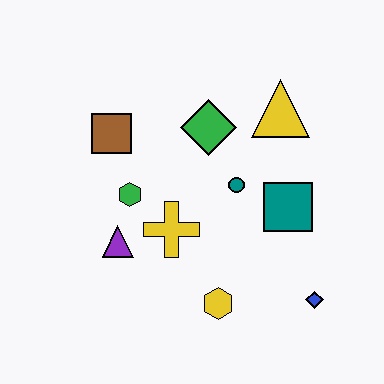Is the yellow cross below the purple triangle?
No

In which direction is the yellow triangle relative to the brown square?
The yellow triangle is to the right of the brown square.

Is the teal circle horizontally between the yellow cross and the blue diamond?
Yes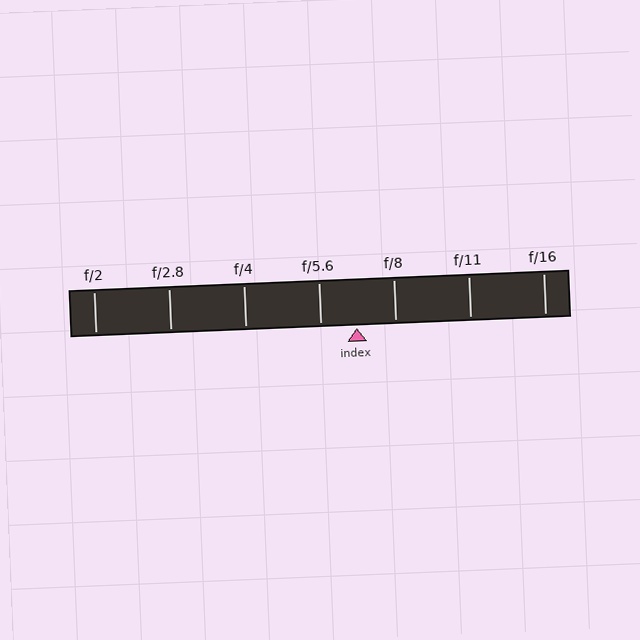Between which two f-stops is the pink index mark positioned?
The index mark is between f/5.6 and f/8.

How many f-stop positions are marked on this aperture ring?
There are 7 f-stop positions marked.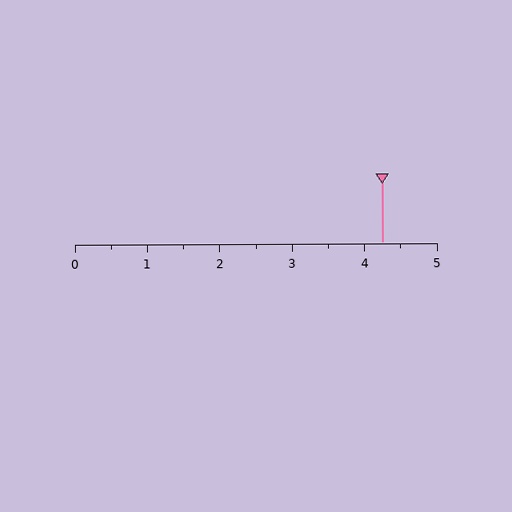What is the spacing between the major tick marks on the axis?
The major ticks are spaced 1 apart.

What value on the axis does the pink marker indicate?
The marker indicates approximately 4.2.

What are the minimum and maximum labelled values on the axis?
The axis runs from 0 to 5.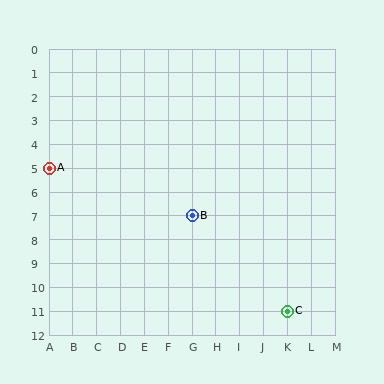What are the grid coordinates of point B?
Point B is at grid coordinates (G, 7).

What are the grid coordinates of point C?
Point C is at grid coordinates (K, 11).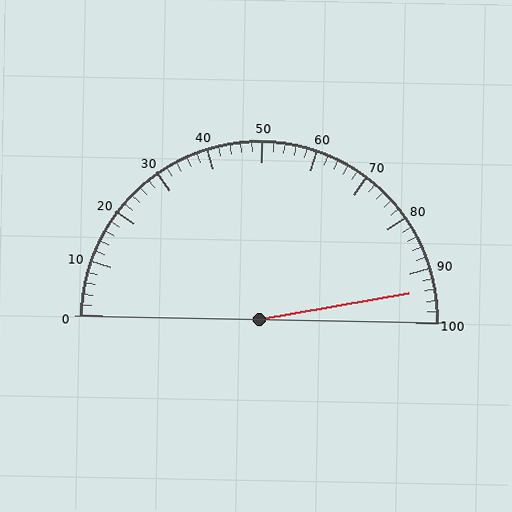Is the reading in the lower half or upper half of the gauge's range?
The reading is in the upper half of the range (0 to 100).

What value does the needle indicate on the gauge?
The needle indicates approximately 94.